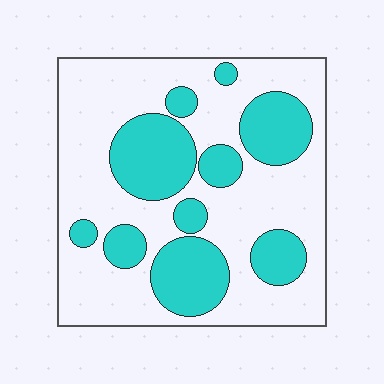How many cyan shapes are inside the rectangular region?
10.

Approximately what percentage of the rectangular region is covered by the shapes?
Approximately 35%.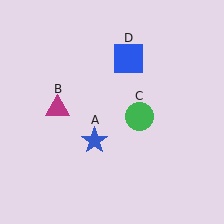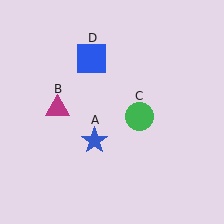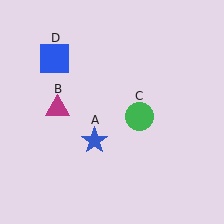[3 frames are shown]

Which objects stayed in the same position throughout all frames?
Blue star (object A) and magenta triangle (object B) and green circle (object C) remained stationary.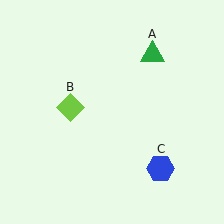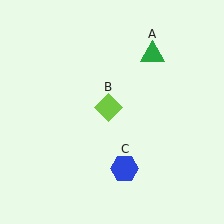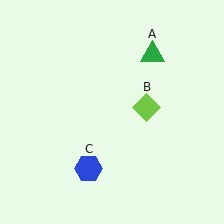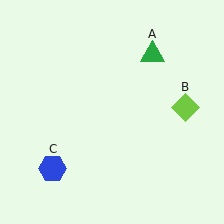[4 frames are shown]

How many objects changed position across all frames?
2 objects changed position: lime diamond (object B), blue hexagon (object C).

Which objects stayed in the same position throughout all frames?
Green triangle (object A) remained stationary.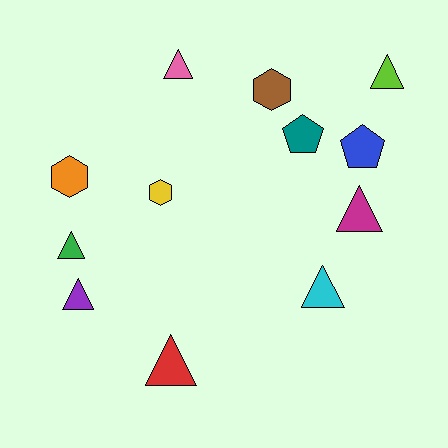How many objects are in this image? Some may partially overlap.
There are 12 objects.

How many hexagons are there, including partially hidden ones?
There are 3 hexagons.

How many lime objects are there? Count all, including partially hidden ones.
There is 1 lime object.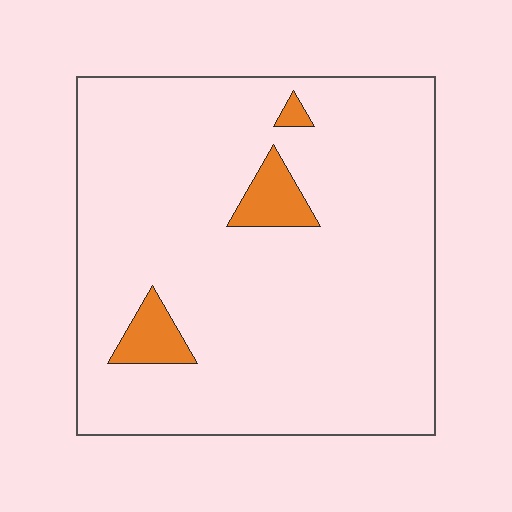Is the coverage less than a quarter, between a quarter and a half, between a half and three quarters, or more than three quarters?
Less than a quarter.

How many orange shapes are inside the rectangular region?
3.